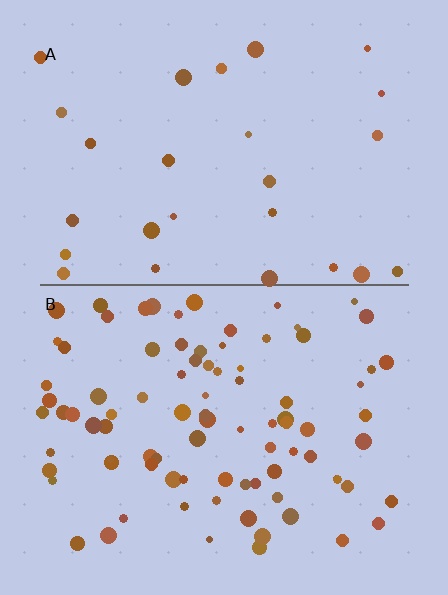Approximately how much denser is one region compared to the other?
Approximately 3.4× — region B over region A.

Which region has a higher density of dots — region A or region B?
B (the bottom).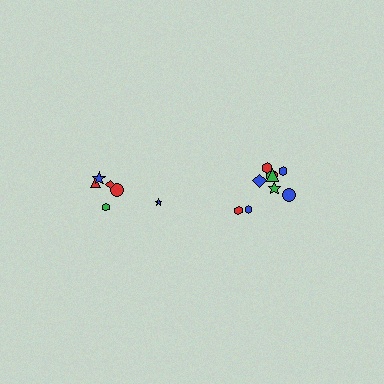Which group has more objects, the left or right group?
The right group.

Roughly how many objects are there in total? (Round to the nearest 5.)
Roughly 15 objects in total.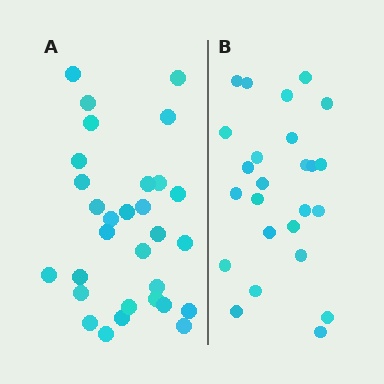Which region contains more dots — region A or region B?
Region A (the left region) has more dots.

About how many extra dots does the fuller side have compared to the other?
Region A has about 5 more dots than region B.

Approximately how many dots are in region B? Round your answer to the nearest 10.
About 20 dots. (The exact count is 25, which rounds to 20.)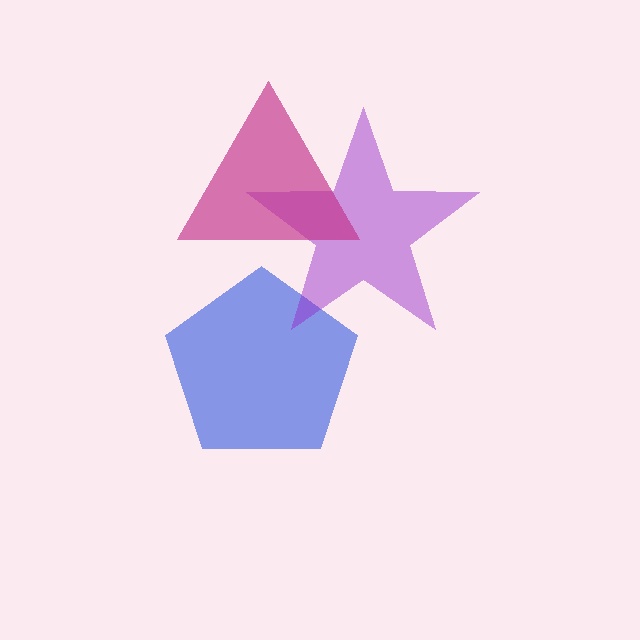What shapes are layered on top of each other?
The layered shapes are: a blue pentagon, a purple star, a magenta triangle.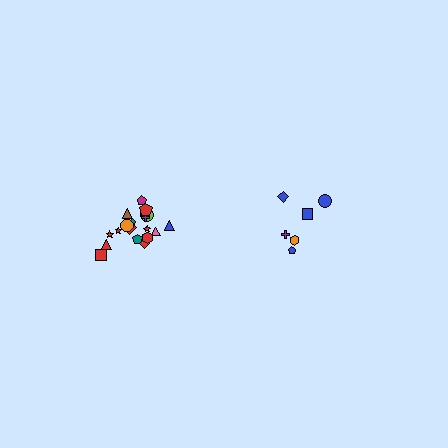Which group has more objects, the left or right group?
The left group.